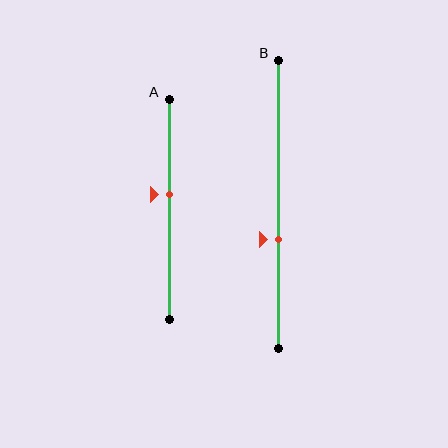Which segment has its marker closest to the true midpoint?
Segment A has its marker closest to the true midpoint.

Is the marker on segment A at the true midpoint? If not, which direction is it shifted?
No, the marker on segment A is shifted upward by about 7% of the segment length.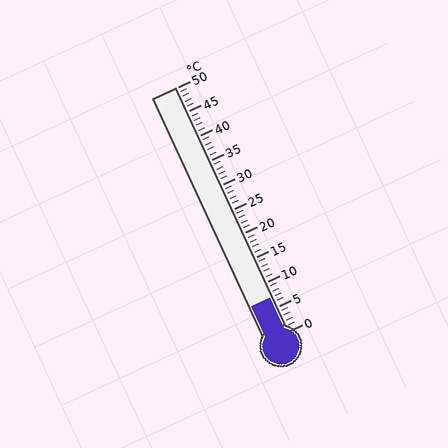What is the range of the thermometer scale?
The thermometer scale ranges from 0°C to 50°C.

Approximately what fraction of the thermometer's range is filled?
The thermometer is filled to approximately 15% of its range.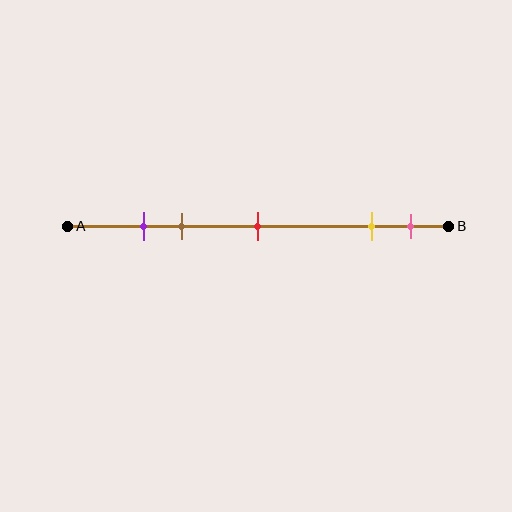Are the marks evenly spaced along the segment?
No, the marks are not evenly spaced.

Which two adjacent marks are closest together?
The purple and brown marks are the closest adjacent pair.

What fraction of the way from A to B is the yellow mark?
The yellow mark is approximately 80% (0.8) of the way from A to B.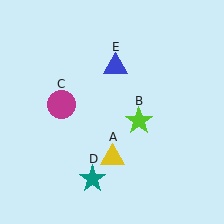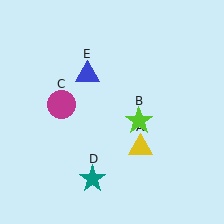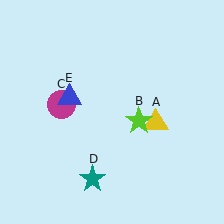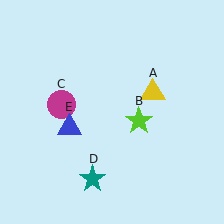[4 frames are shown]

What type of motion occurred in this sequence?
The yellow triangle (object A), blue triangle (object E) rotated counterclockwise around the center of the scene.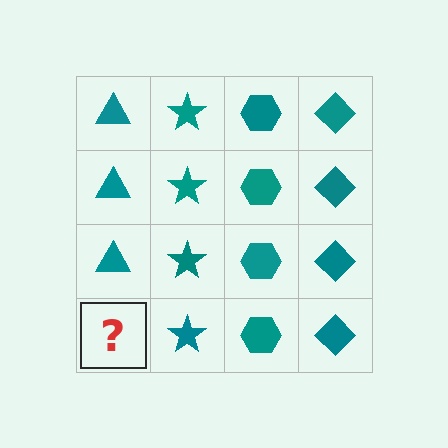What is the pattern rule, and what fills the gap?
The rule is that each column has a consistent shape. The gap should be filled with a teal triangle.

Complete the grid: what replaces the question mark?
The question mark should be replaced with a teal triangle.